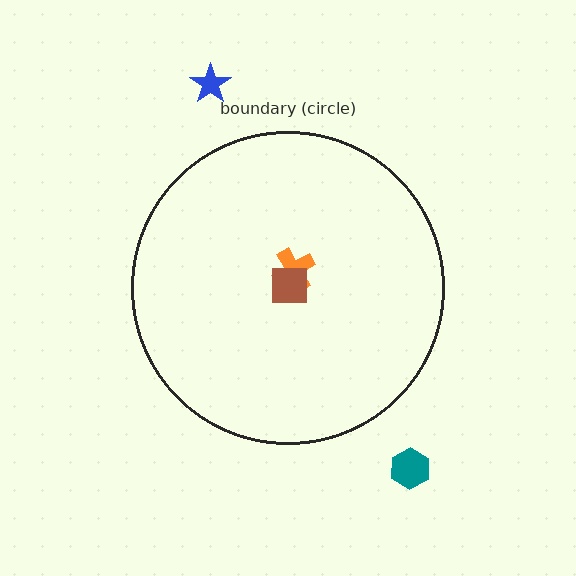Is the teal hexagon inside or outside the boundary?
Outside.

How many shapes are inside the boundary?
2 inside, 2 outside.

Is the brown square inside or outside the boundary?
Inside.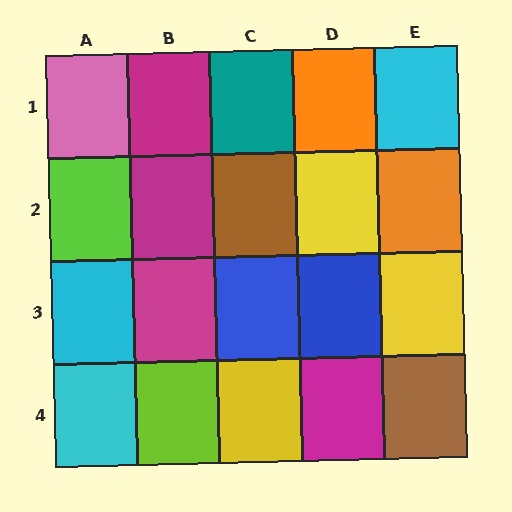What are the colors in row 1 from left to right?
Pink, magenta, teal, orange, cyan.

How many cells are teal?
1 cell is teal.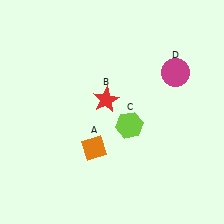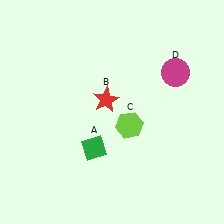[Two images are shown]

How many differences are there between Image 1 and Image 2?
There is 1 difference between the two images.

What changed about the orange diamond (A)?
In Image 1, A is orange. In Image 2, it changed to green.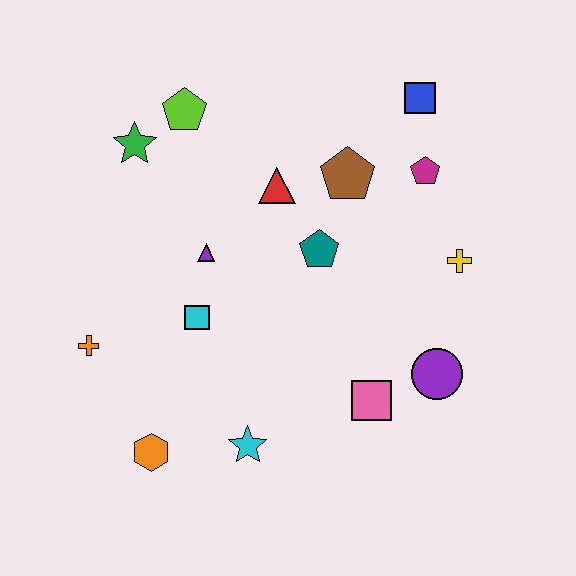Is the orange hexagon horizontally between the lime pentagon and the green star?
Yes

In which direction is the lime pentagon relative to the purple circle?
The lime pentagon is above the purple circle.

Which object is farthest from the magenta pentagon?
The orange hexagon is farthest from the magenta pentagon.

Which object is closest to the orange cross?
The cyan square is closest to the orange cross.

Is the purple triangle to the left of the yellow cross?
Yes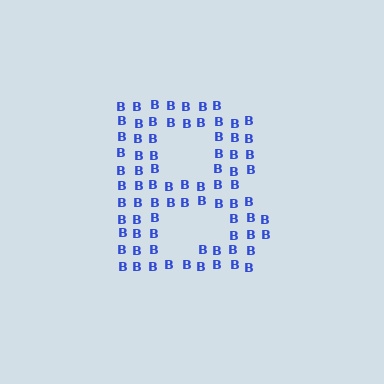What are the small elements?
The small elements are letter B's.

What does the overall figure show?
The overall figure shows the letter B.